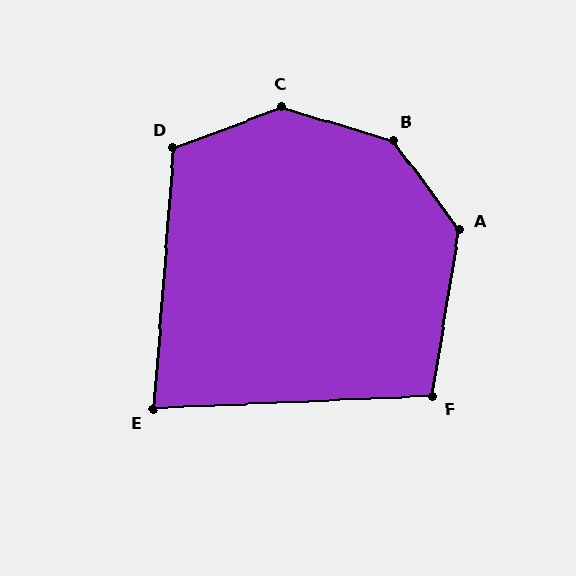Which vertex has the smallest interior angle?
E, at approximately 83 degrees.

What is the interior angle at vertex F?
Approximately 102 degrees (obtuse).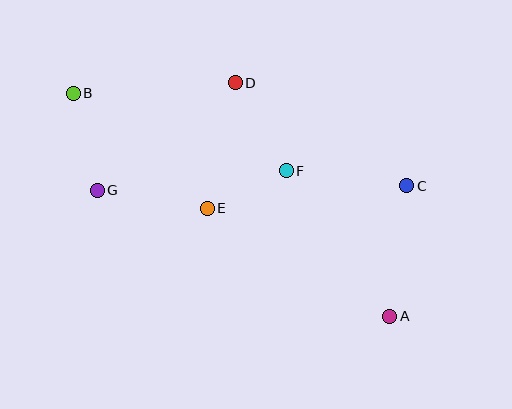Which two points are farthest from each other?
Points A and B are farthest from each other.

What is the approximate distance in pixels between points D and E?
The distance between D and E is approximately 129 pixels.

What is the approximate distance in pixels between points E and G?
The distance between E and G is approximately 112 pixels.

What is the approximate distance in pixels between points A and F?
The distance between A and F is approximately 178 pixels.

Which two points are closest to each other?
Points E and F are closest to each other.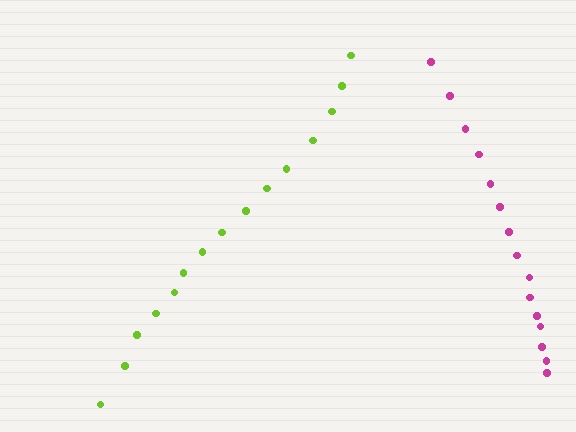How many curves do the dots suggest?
There are 2 distinct paths.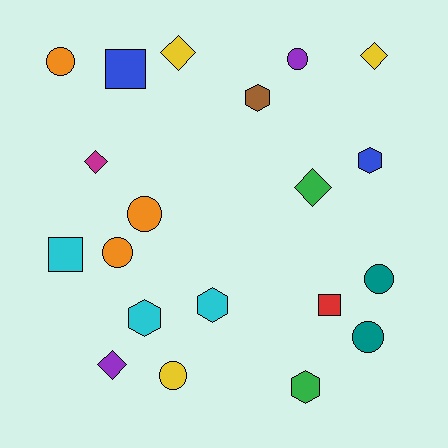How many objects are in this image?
There are 20 objects.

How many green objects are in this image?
There are 2 green objects.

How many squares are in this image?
There are 3 squares.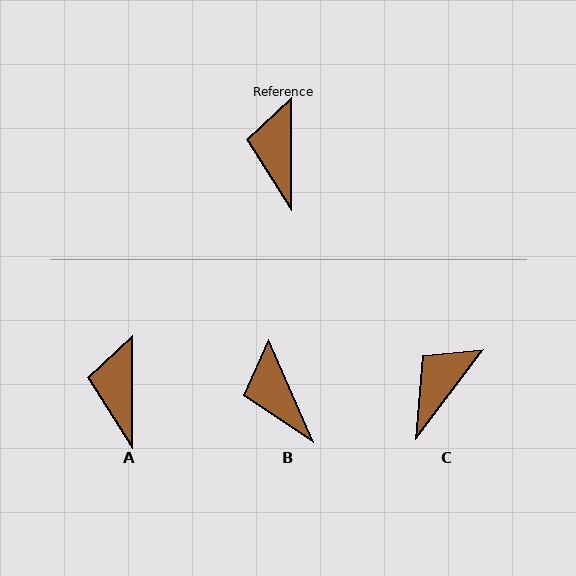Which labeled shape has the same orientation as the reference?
A.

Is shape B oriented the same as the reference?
No, it is off by about 23 degrees.